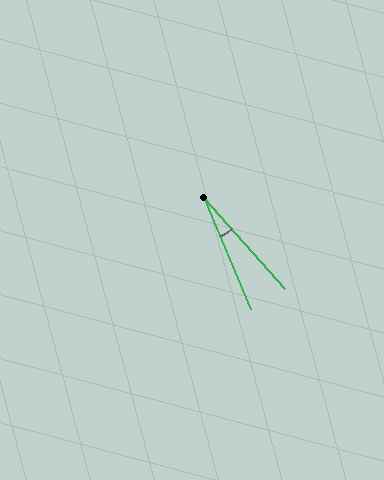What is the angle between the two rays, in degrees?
Approximately 19 degrees.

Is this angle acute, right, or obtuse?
It is acute.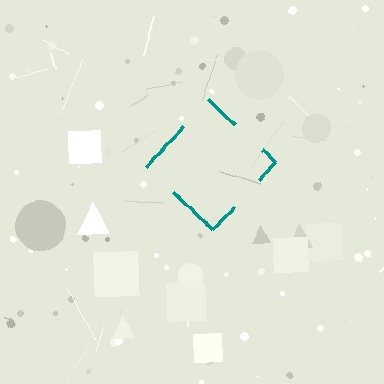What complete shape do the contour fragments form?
The contour fragments form a diamond.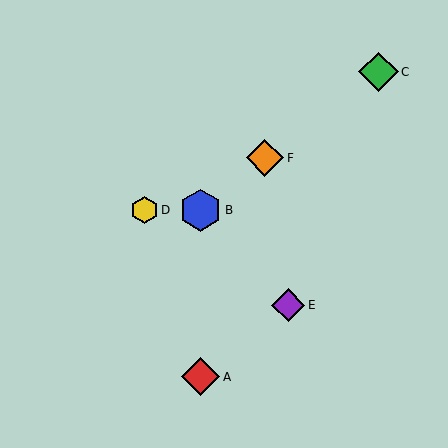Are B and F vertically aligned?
No, B is at x≈201 and F is at x≈265.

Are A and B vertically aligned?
Yes, both are at x≈201.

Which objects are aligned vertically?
Objects A, B are aligned vertically.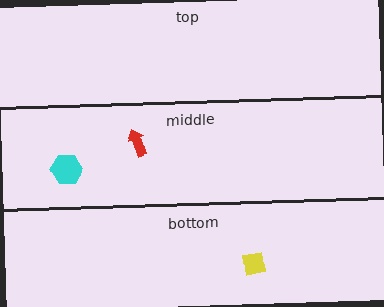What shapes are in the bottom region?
The yellow square.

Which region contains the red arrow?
The middle region.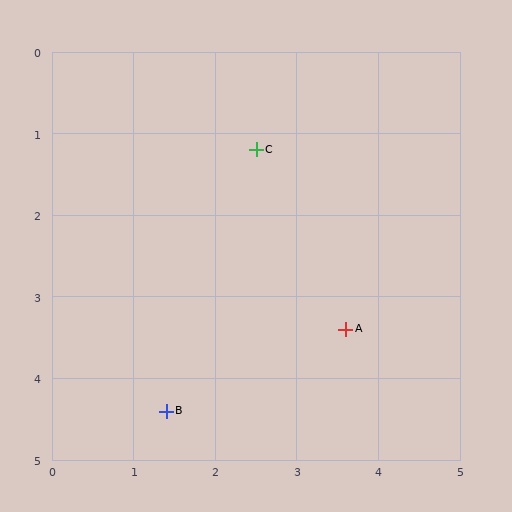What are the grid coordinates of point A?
Point A is at approximately (3.6, 3.4).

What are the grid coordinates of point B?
Point B is at approximately (1.4, 4.4).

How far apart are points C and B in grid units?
Points C and B are about 3.4 grid units apart.